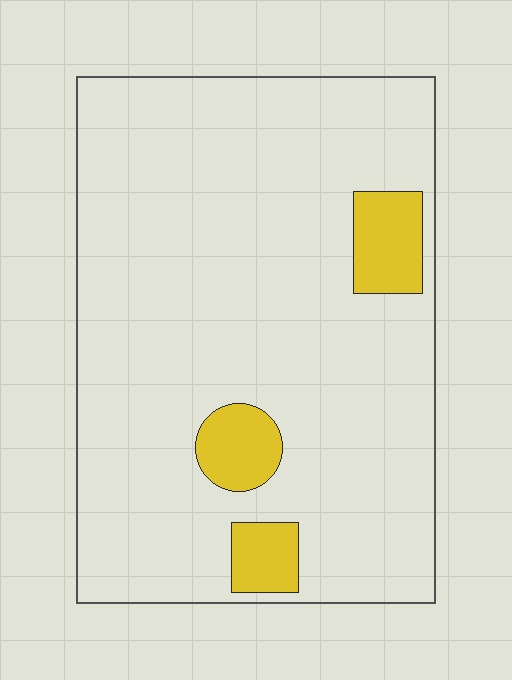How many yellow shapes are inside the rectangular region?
3.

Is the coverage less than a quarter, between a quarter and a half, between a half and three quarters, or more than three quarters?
Less than a quarter.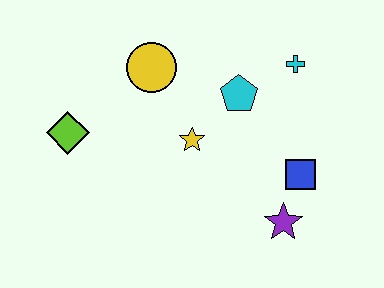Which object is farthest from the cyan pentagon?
The lime diamond is farthest from the cyan pentagon.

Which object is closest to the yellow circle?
The yellow star is closest to the yellow circle.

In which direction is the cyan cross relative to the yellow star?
The cyan cross is to the right of the yellow star.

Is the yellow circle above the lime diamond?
Yes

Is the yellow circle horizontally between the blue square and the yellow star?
No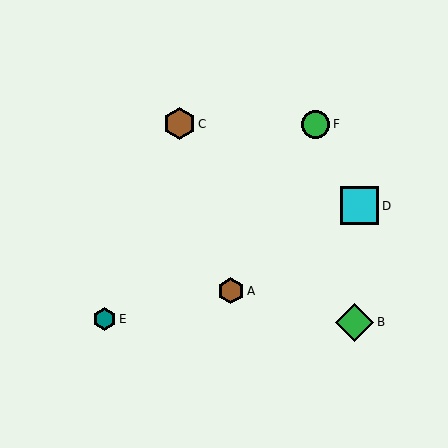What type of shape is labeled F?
Shape F is a green circle.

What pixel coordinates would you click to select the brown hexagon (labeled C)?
Click at (179, 124) to select the brown hexagon C.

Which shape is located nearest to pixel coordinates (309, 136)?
The green circle (labeled F) at (316, 124) is nearest to that location.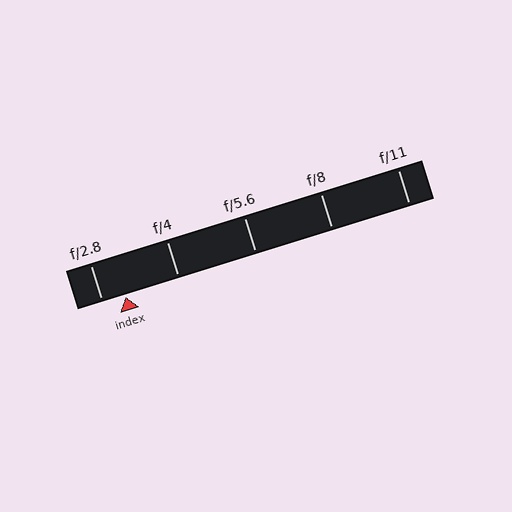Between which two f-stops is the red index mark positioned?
The index mark is between f/2.8 and f/4.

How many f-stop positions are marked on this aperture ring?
There are 5 f-stop positions marked.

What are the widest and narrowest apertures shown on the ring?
The widest aperture shown is f/2.8 and the narrowest is f/11.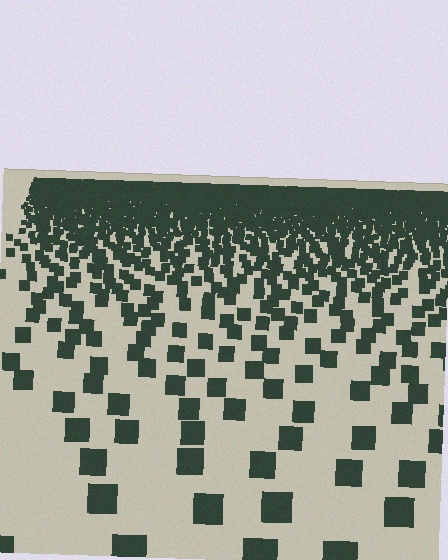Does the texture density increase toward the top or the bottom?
Density increases toward the top.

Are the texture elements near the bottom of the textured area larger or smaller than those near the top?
Larger. Near the bottom, elements are closer to the viewer and appear at a bigger on-screen size.